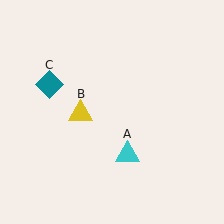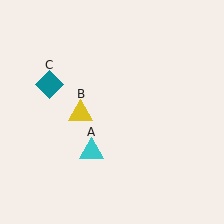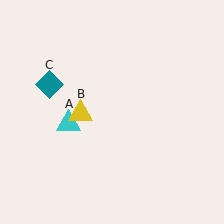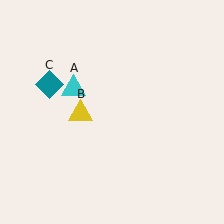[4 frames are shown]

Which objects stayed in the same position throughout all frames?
Yellow triangle (object B) and teal diamond (object C) remained stationary.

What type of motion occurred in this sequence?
The cyan triangle (object A) rotated clockwise around the center of the scene.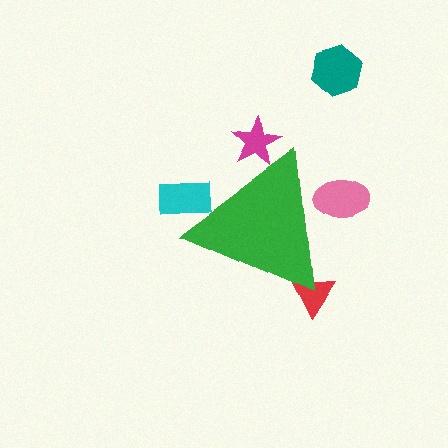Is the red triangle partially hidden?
Yes, the red triangle is partially hidden behind the green triangle.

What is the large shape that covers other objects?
A green triangle.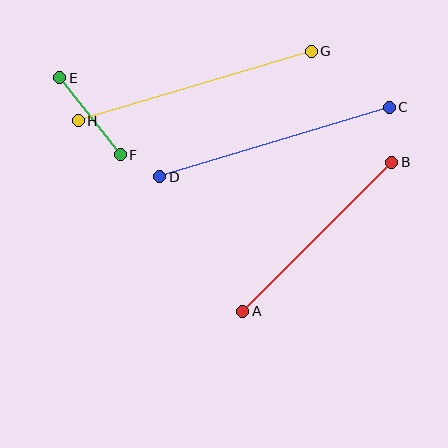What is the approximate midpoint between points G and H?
The midpoint is at approximately (195, 86) pixels.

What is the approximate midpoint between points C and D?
The midpoint is at approximately (274, 142) pixels.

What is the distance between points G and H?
The distance is approximately 243 pixels.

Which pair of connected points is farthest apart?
Points G and H are farthest apart.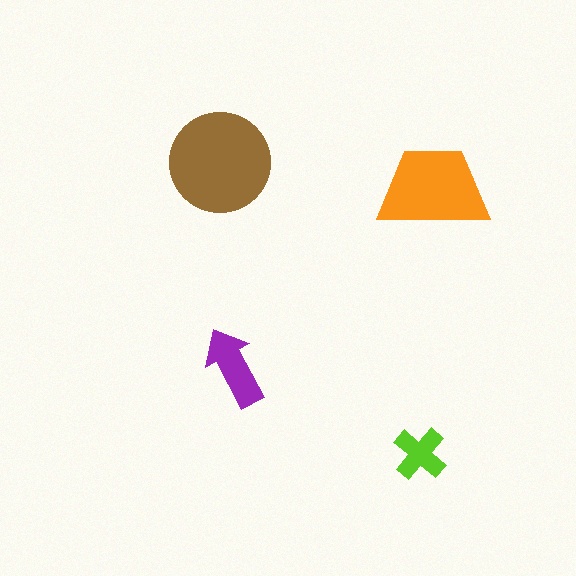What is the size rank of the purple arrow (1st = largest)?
3rd.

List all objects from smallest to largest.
The lime cross, the purple arrow, the orange trapezoid, the brown circle.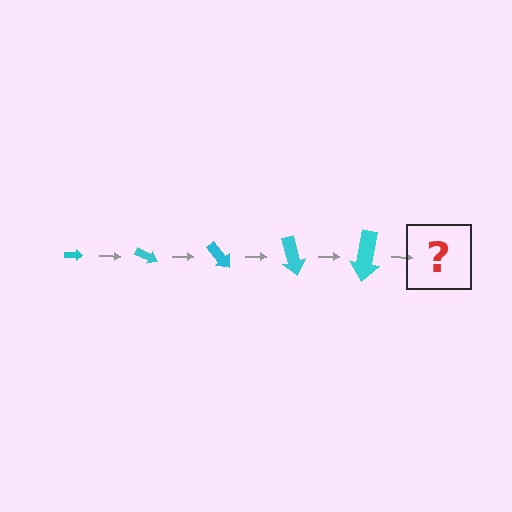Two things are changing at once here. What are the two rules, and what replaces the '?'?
The two rules are that the arrow grows larger each step and it rotates 25 degrees each step. The '?' should be an arrow, larger than the previous one and rotated 125 degrees from the start.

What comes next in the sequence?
The next element should be an arrow, larger than the previous one and rotated 125 degrees from the start.